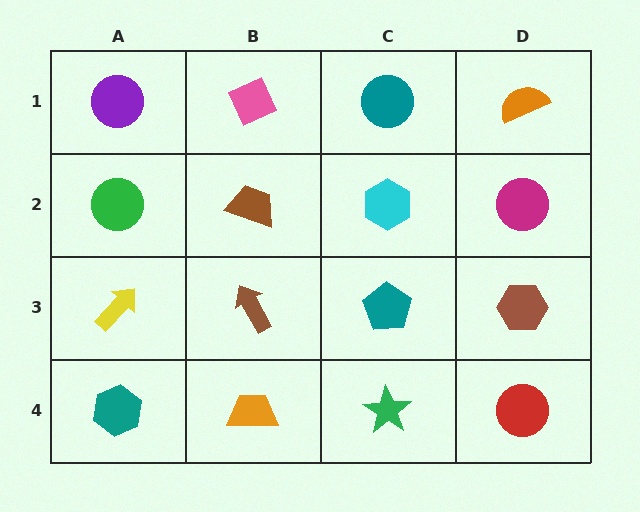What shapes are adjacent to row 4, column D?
A brown hexagon (row 3, column D), a green star (row 4, column C).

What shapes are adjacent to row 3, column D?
A magenta circle (row 2, column D), a red circle (row 4, column D), a teal pentagon (row 3, column C).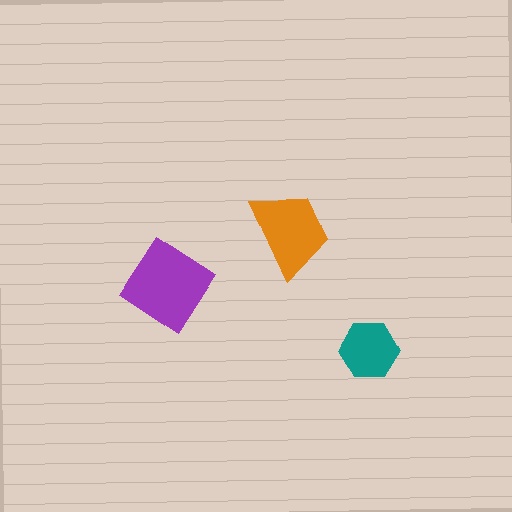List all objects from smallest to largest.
The teal hexagon, the orange trapezoid, the purple diamond.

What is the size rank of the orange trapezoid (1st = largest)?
2nd.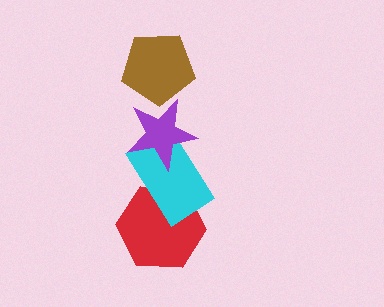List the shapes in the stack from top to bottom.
From top to bottom: the brown pentagon, the purple star, the cyan rectangle, the red hexagon.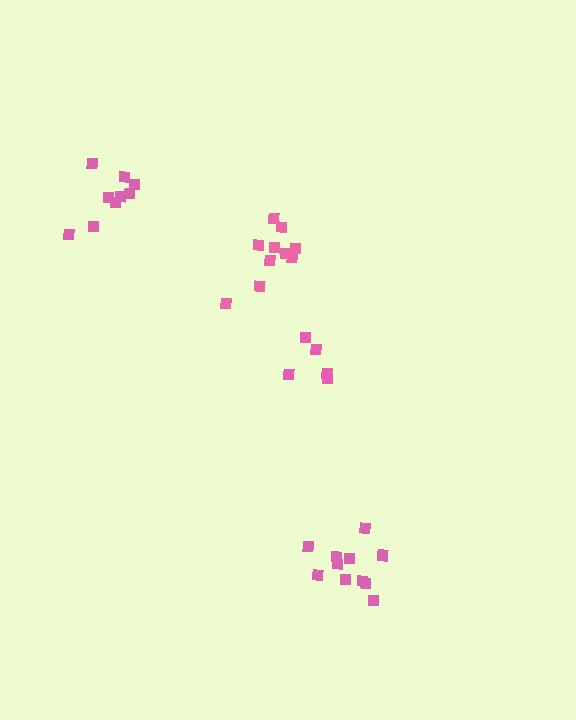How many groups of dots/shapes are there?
There are 4 groups.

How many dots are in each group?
Group 1: 5 dots, Group 2: 10 dots, Group 3: 11 dots, Group 4: 9 dots (35 total).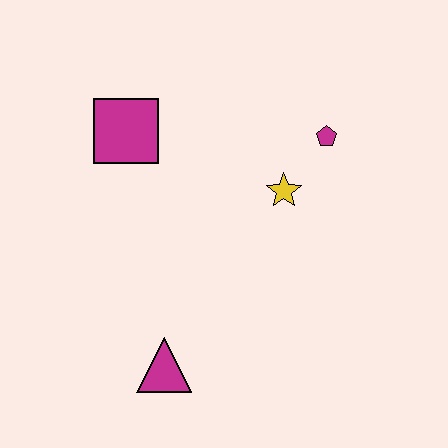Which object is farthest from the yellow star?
The magenta triangle is farthest from the yellow star.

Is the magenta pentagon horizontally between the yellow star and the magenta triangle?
No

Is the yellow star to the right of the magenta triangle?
Yes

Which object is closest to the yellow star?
The magenta pentagon is closest to the yellow star.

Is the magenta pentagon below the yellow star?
No